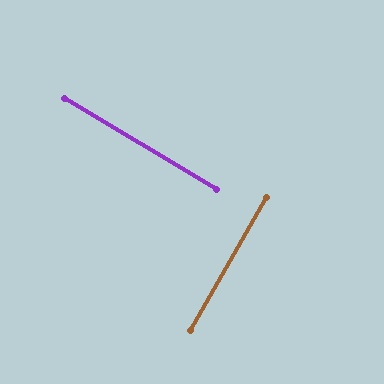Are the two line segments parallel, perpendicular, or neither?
Perpendicular — they meet at approximately 89°.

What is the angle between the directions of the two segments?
Approximately 89 degrees.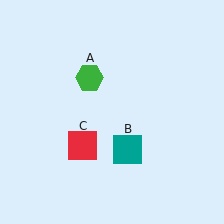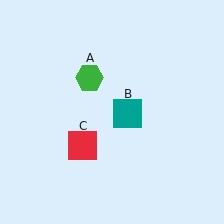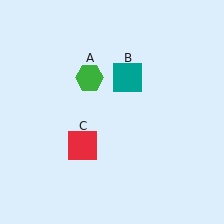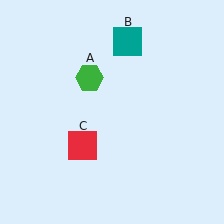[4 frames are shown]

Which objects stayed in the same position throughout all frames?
Green hexagon (object A) and red square (object C) remained stationary.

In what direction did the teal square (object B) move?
The teal square (object B) moved up.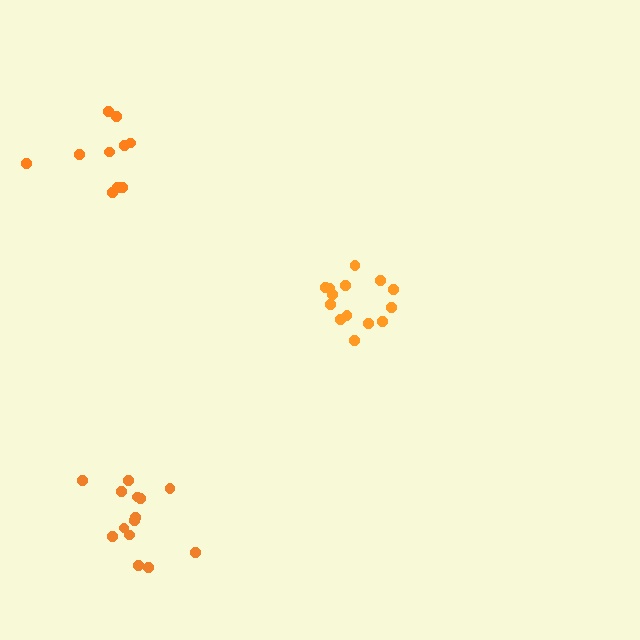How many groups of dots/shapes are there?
There are 3 groups.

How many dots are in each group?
Group 1: 14 dots, Group 2: 14 dots, Group 3: 10 dots (38 total).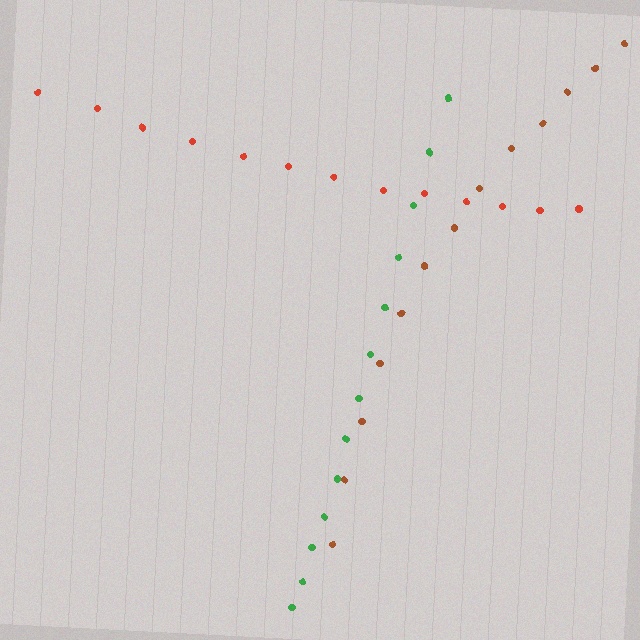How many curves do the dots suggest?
There are 3 distinct paths.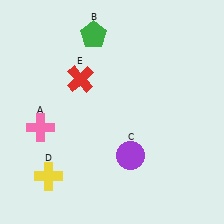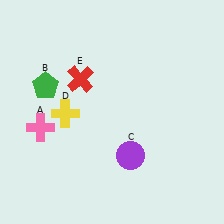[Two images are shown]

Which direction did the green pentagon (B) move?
The green pentagon (B) moved down.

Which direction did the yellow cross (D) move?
The yellow cross (D) moved up.